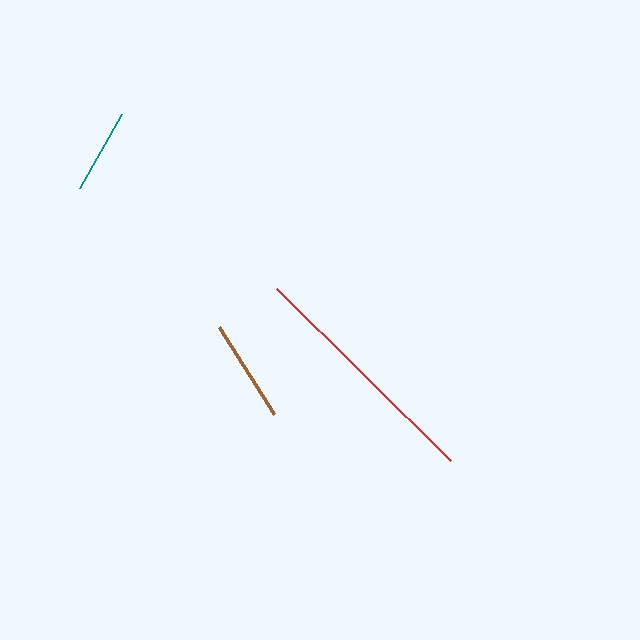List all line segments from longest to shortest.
From longest to shortest: red, brown, teal.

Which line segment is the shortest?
The teal line is the shortest at approximately 86 pixels.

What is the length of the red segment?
The red segment is approximately 244 pixels long.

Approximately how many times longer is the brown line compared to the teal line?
The brown line is approximately 1.2 times the length of the teal line.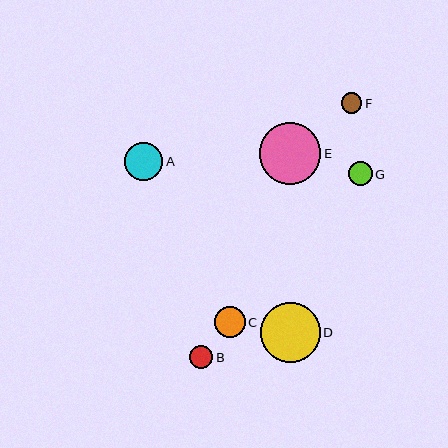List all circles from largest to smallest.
From largest to smallest: E, D, A, C, G, B, F.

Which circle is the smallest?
Circle F is the smallest with a size of approximately 20 pixels.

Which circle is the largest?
Circle E is the largest with a size of approximately 62 pixels.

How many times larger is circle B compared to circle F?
Circle B is approximately 1.1 times the size of circle F.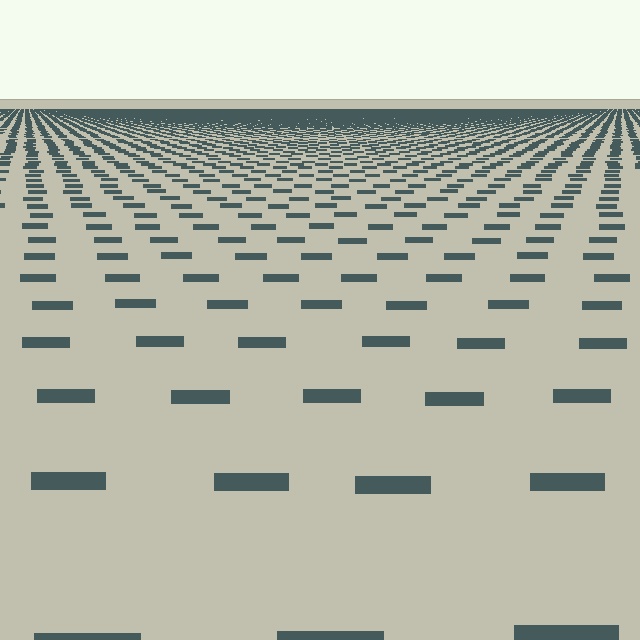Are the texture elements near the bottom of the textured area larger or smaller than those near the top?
Larger. Near the bottom, elements are closer to the viewer and appear at a bigger on-screen size.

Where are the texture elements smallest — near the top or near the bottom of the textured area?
Near the top.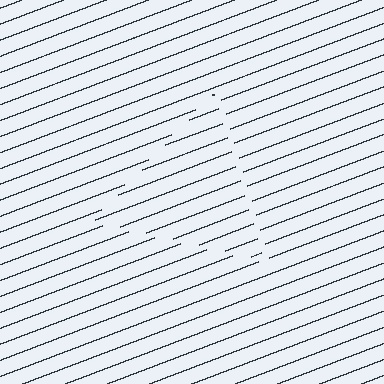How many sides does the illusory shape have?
3 sides — the line-ends trace a triangle.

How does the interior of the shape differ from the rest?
The interior of the shape contains the same grating, shifted by half a period — the contour is defined by the phase discontinuity where line-ends from the inner and outer gratings abut.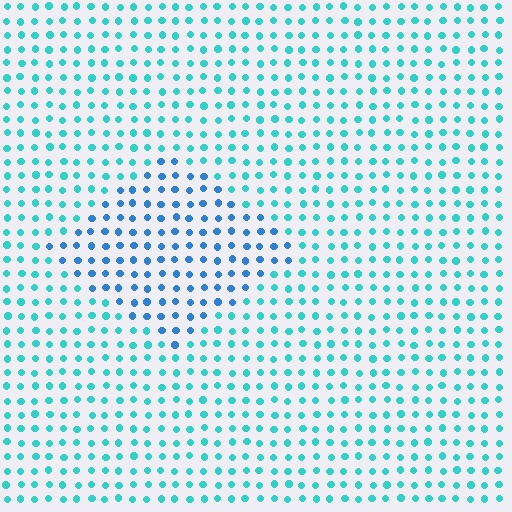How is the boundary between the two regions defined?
The boundary is defined purely by a slight shift in hue (about 33 degrees). Spacing, size, and orientation are identical on both sides.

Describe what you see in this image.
The image is filled with small cyan elements in a uniform arrangement. A diamond-shaped region is visible where the elements are tinted to a slightly different hue, forming a subtle color boundary.